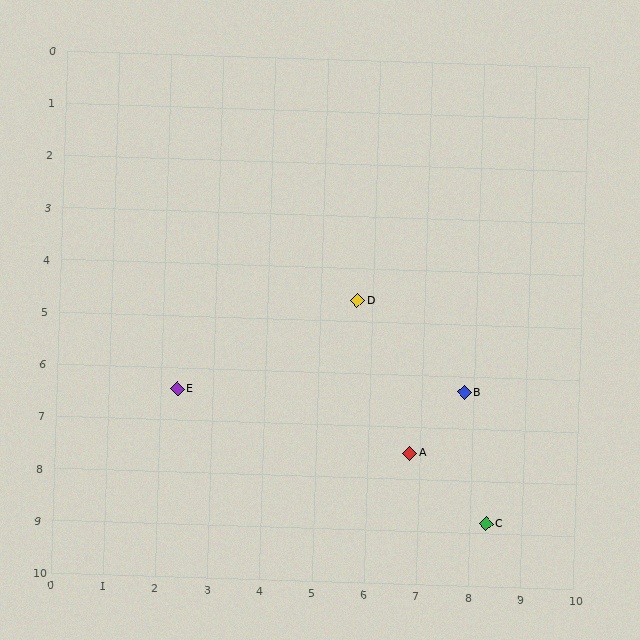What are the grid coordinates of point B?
Point B is at approximately (7.8, 6.3).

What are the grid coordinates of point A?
Point A is at approximately (6.8, 7.5).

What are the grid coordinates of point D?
Point D is at approximately (5.7, 4.6).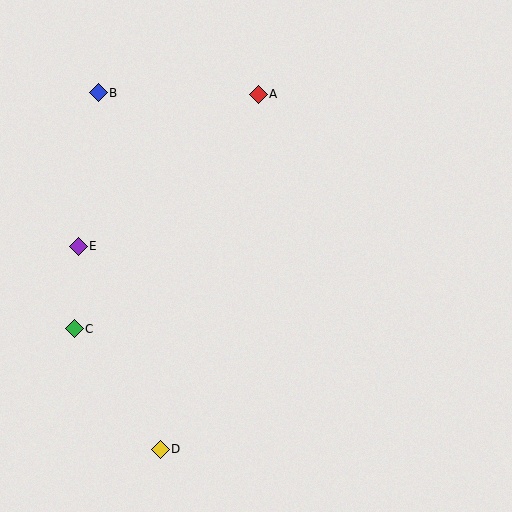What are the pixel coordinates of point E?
Point E is at (78, 246).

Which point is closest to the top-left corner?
Point B is closest to the top-left corner.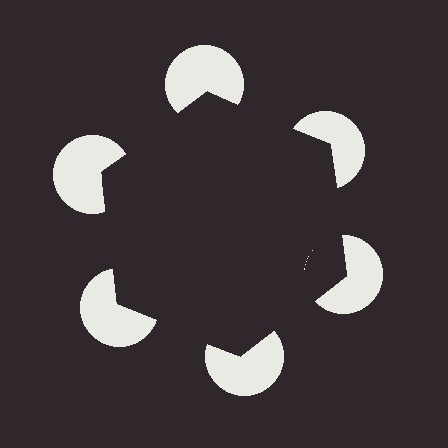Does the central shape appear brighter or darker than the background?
It typically appears slightly darker than the background, even though no actual brightness change is drawn.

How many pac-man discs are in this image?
There are 6 — one at each vertex of the illusory hexagon.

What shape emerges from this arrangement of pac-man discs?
An illusory hexagon — its edges are inferred from the aligned wedge cuts in the pac-man discs, not physically drawn.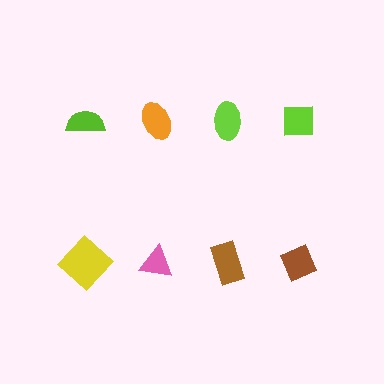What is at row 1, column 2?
An orange ellipse.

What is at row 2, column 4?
A brown diamond.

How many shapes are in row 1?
4 shapes.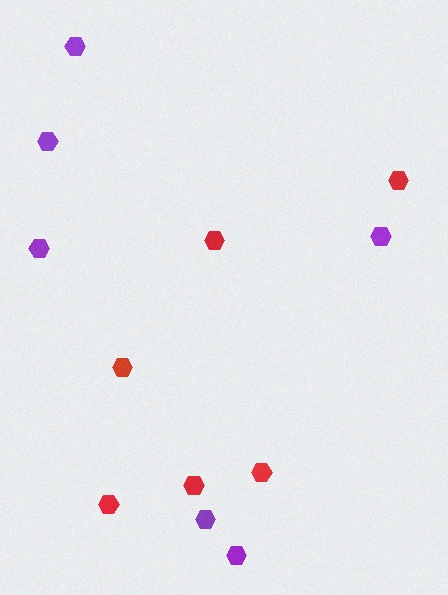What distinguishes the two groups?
There are 2 groups: one group of red hexagons (6) and one group of purple hexagons (6).